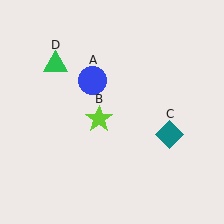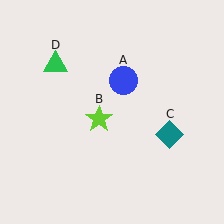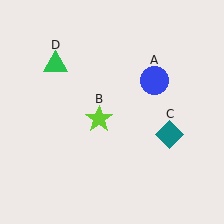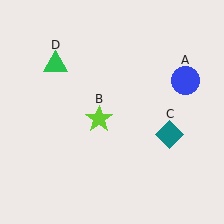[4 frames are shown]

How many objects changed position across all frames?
1 object changed position: blue circle (object A).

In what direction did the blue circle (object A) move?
The blue circle (object A) moved right.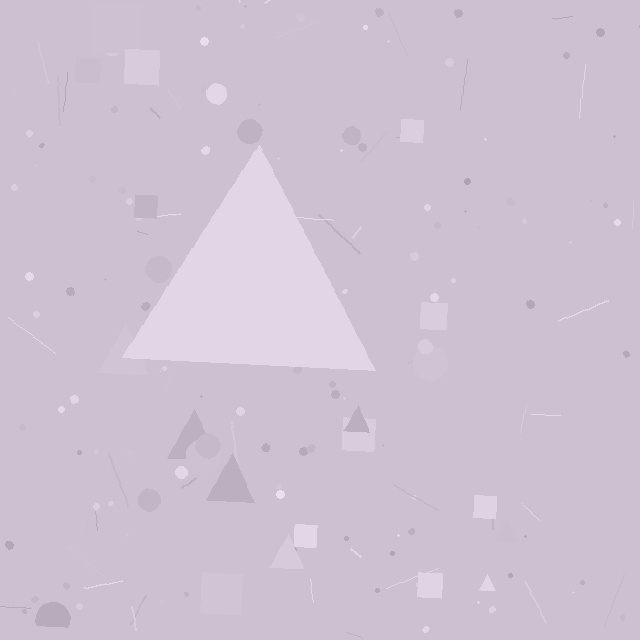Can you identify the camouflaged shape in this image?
The camouflaged shape is a triangle.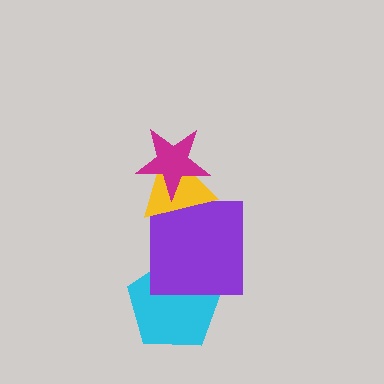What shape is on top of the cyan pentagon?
The purple square is on top of the cyan pentagon.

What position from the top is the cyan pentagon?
The cyan pentagon is 4th from the top.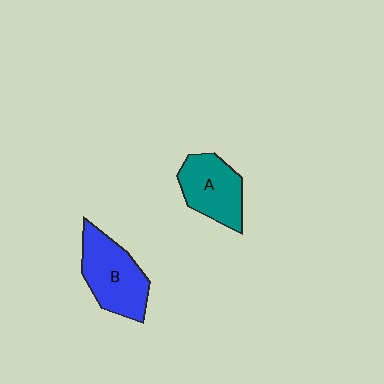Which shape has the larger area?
Shape B (blue).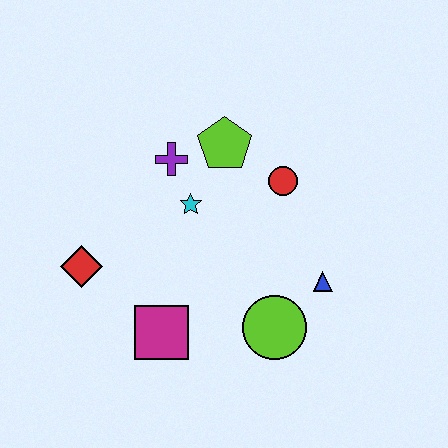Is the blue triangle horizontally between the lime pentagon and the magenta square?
No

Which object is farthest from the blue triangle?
The red diamond is farthest from the blue triangle.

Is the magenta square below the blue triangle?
Yes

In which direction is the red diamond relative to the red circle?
The red diamond is to the left of the red circle.